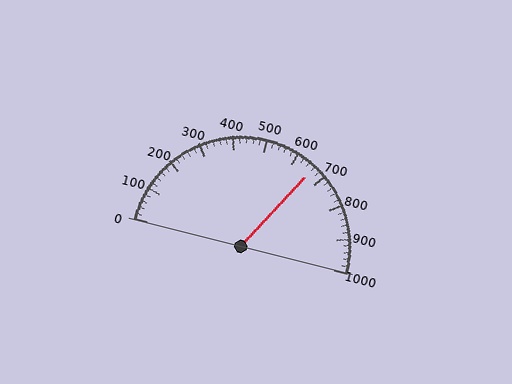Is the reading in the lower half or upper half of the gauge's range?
The reading is in the upper half of the range (0 to 1000).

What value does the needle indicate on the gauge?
The needle indicates approximately 660.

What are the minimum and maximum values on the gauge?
The gauge ranges from 0 to 1000.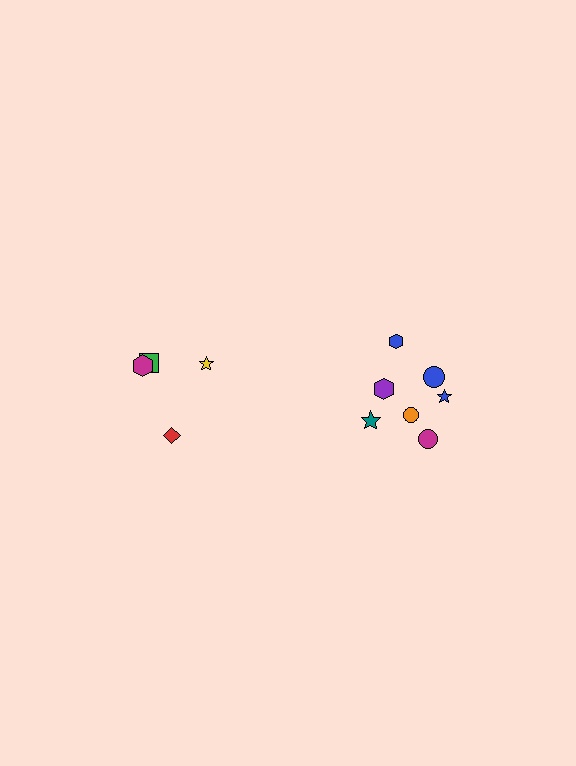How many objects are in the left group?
There are 4 objects.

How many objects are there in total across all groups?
There are 12 objects.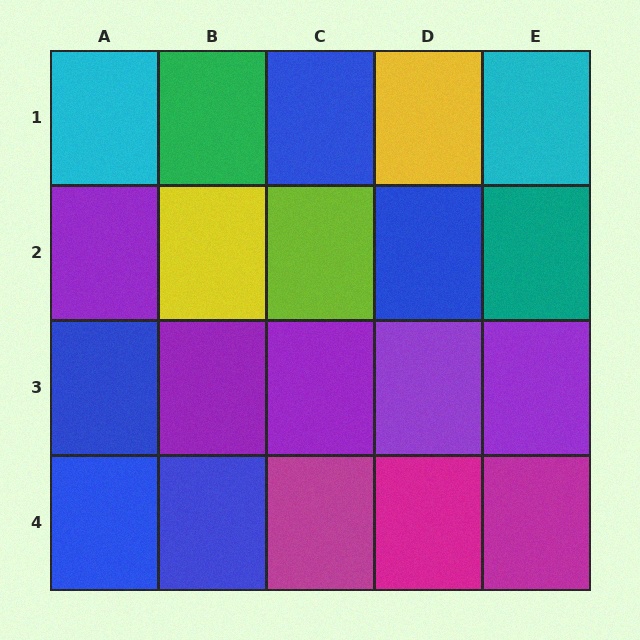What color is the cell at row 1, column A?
Cyan.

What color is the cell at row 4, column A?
Blue.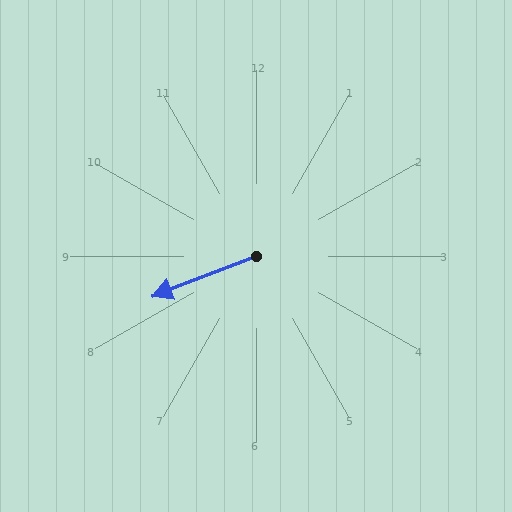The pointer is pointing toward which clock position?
Roughly 8 o'clock.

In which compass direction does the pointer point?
West.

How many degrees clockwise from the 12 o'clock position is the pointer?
Approximately 249 degrees.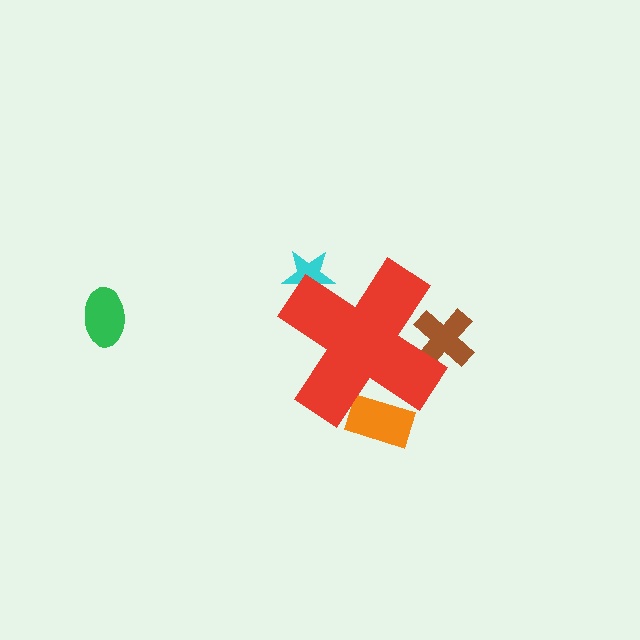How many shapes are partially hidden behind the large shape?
3 shapes are partially hidden.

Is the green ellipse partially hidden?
No, the green ellipse is fully visible.